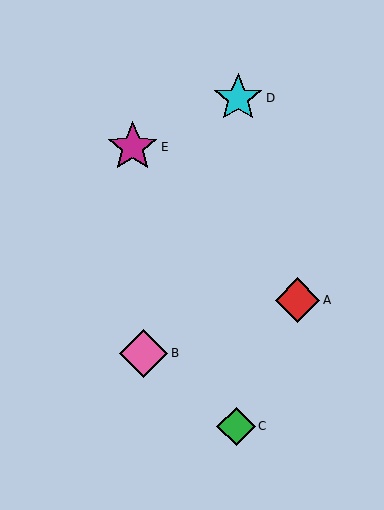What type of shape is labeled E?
Shape E is a magenta star.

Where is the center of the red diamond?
The center of the red diamond is at (298, 300).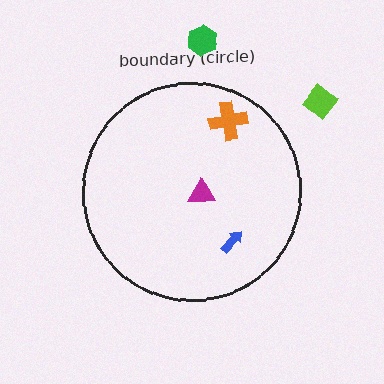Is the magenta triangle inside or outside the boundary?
Inside.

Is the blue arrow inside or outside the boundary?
Inside.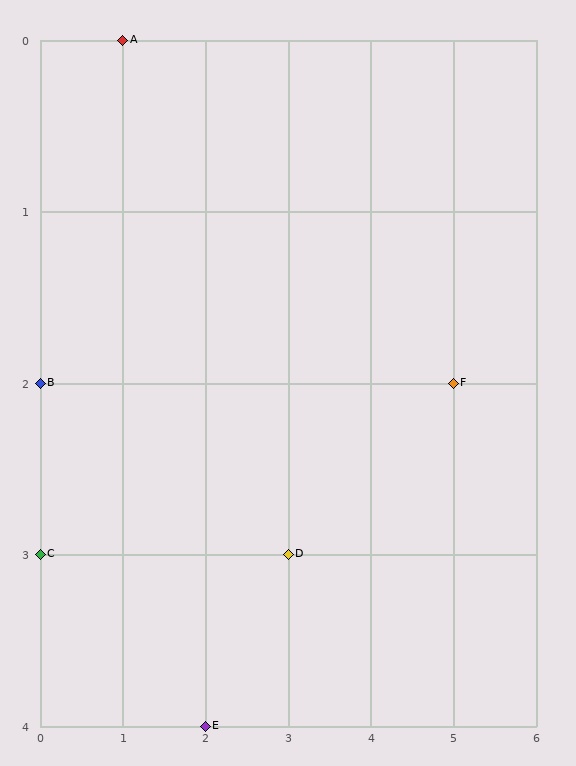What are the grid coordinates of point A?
Point A is at grid coordinates (1, 0).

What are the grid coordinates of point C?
Point C is at grid coordinates (0, 3).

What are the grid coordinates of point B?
Point B is at grid coordinates (0, 2).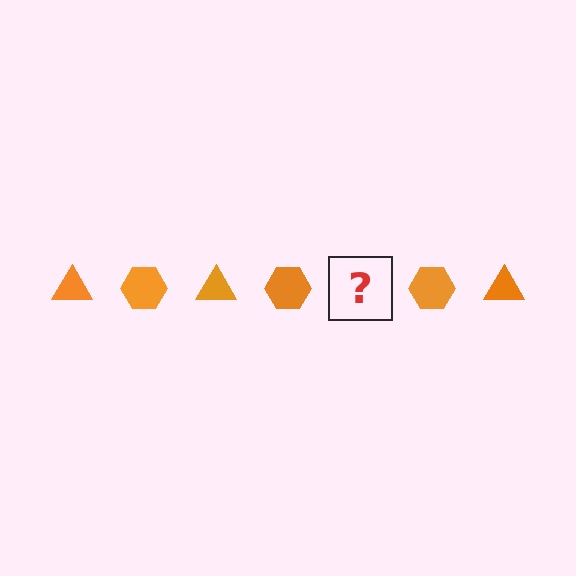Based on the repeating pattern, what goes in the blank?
The blank should be an orange triangle.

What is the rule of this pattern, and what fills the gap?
The rule is that the pattern cycles through triangle, hexagon shapes in orange. The gap should be filled with an orange triangle.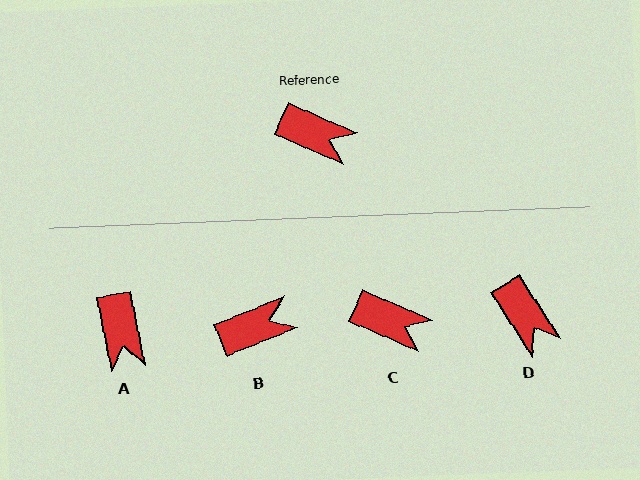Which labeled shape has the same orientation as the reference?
C.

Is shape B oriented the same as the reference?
No, it is off by about 47 degrees.